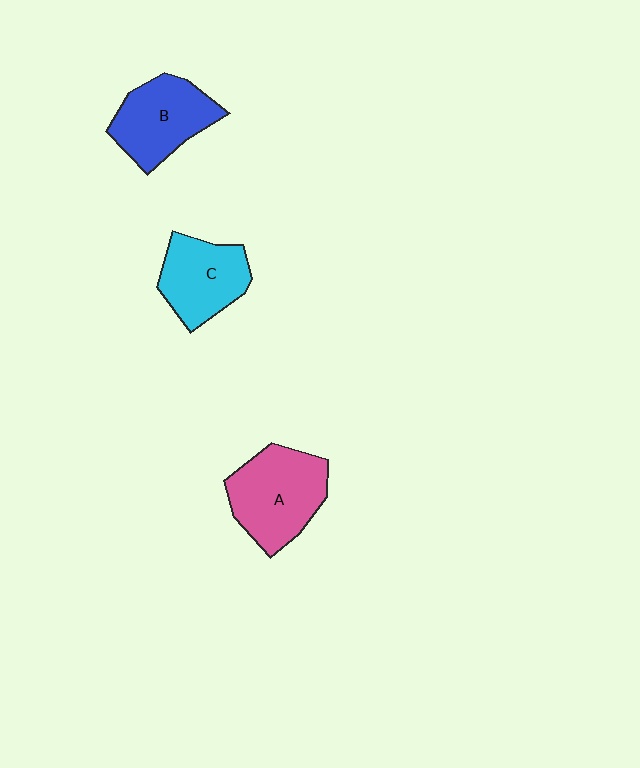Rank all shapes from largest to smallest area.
From largest to smallest: A (pink), B (blue), C (cyan).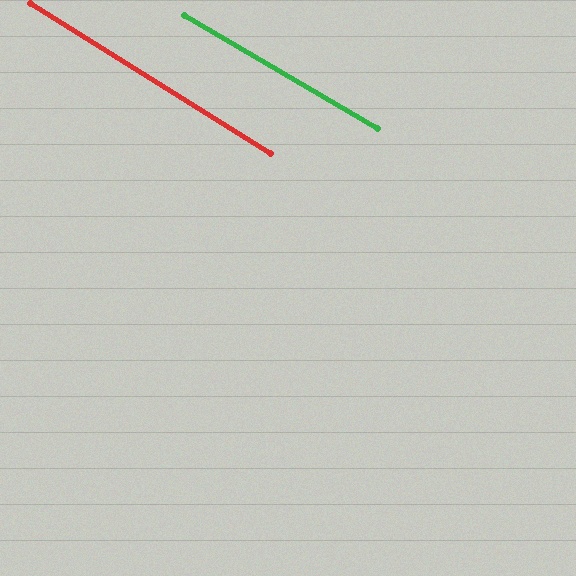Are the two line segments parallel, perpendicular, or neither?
Parallel — their directions differ by only 1.8°.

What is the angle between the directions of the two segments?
Approximately 2 degrees.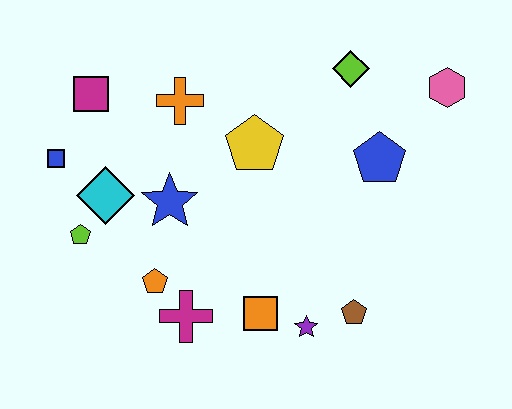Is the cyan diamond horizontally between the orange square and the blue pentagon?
No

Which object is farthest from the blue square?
The pink hexagon is farthest from the blue square.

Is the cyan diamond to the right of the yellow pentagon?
No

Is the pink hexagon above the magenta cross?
Yes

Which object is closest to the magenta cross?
The orange pentagon is closest to the magenta cross.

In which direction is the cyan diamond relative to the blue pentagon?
The cyan diamond is to the left of the blue pentagon.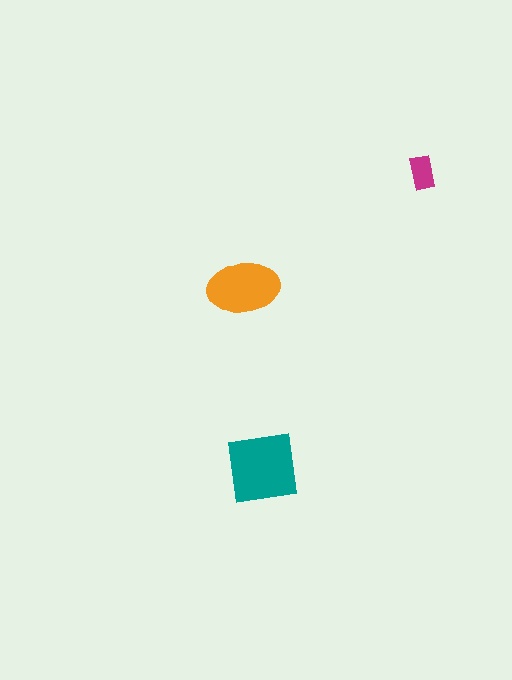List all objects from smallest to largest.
The magenta rectangle, the orange ellipse, the teal square.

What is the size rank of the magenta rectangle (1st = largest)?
3rd.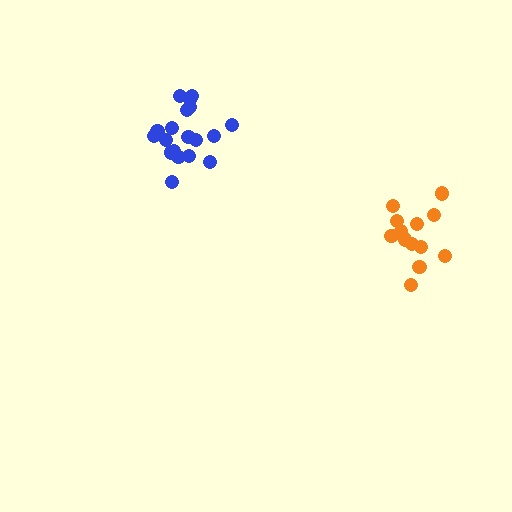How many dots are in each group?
Group 1: 19 dots, Group 2: 13 dots (32 total).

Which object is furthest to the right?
The orange cluster is rightmost.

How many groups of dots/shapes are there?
There are 2 groups.